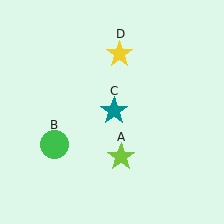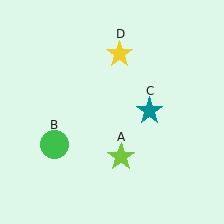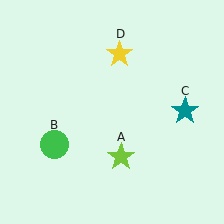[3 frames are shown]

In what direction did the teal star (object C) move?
The teal star (object C) moved right.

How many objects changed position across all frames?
1 object changed position: teal star (object C).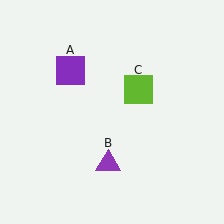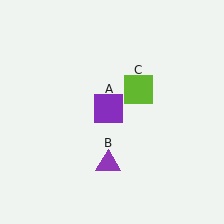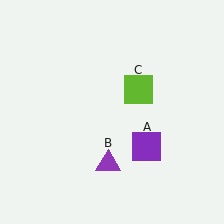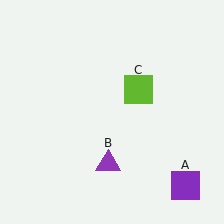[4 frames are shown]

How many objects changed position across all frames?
1 object changed position: purple square (object A).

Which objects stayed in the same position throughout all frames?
Purple triangle (object B) and lime square (object C) remained stationary.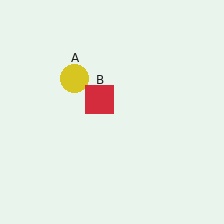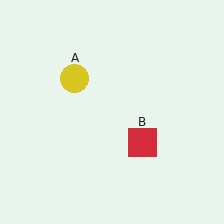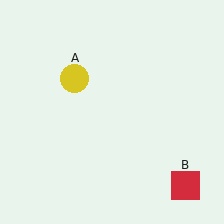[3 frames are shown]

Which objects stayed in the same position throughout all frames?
Yellow circle (object A) remained stationary.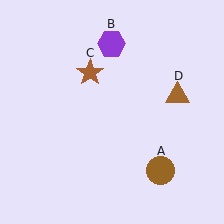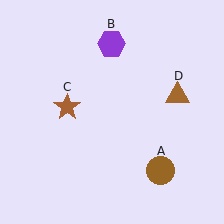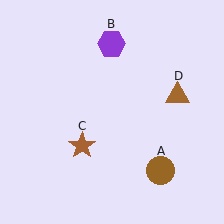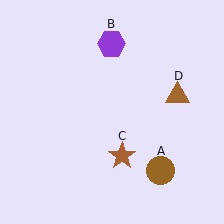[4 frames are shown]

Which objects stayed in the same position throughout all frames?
Brown circle (object A) and purple hexagon (object B) and brown triangle (object D) remained stationary.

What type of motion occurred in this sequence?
The brown star (object C) rotated counterclockwise around the center of the scene.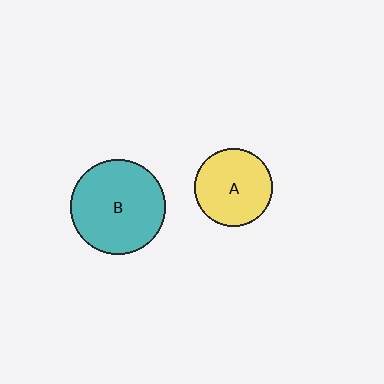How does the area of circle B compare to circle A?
Approximately 1.5 times.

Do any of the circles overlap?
No, none of the circles overlap.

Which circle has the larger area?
Circle B (teal).